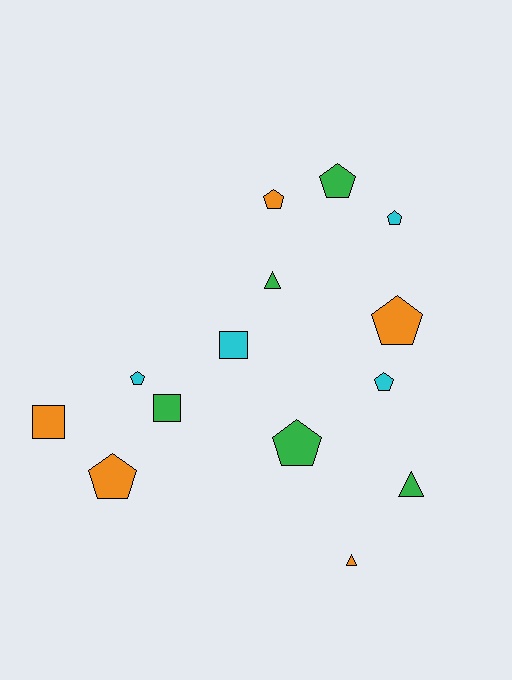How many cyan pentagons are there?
There are 3 cyan pentagons.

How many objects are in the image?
There are 14 objects.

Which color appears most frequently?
Orange, with 5 objects.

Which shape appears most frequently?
Pentagon, with 8 objects.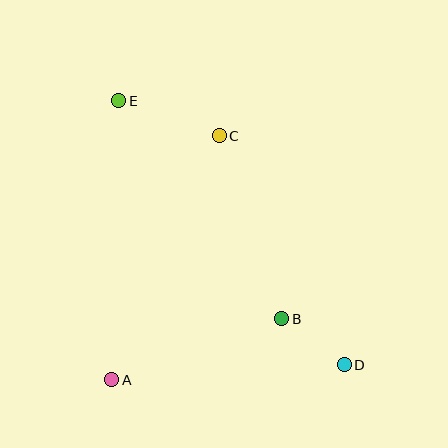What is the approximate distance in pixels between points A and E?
The distance between A and E is approximately 279 pixels.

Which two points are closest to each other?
Points B and D are closest to each other.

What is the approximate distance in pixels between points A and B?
The distance between A and B is approximately 181 pixels.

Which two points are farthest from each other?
Points D and E are farthest from each other.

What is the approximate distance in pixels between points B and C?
The distance between B and C is approximately 193 pixels.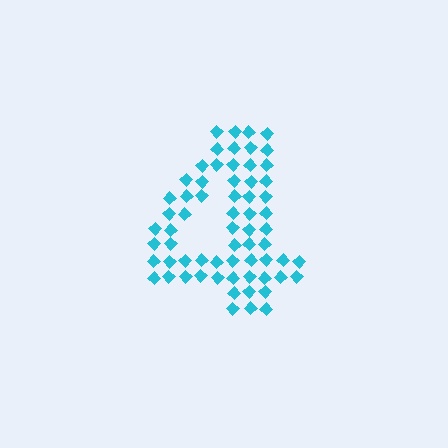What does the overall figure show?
The overall figure shows the digit 4.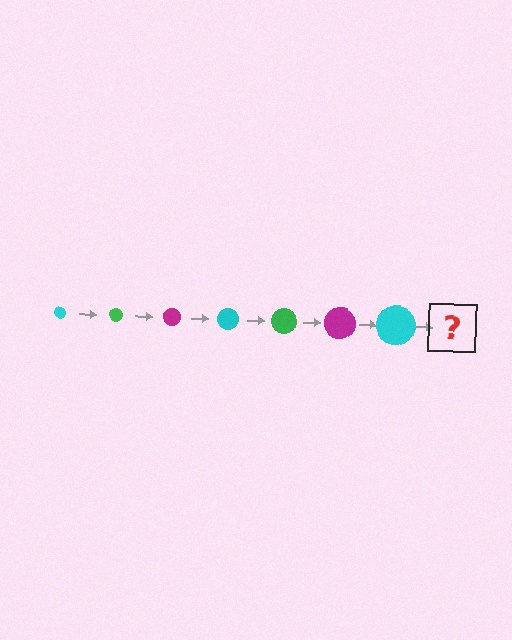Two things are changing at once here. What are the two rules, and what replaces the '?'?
The two rules are that the circle grows larger each step and the color cycles through cyan, green, and magenta. The '?' should be a green circle, larger than the previous one.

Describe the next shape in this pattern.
It should be a green circle, larger than the previous one.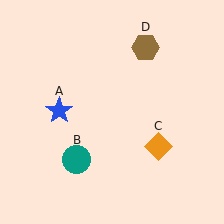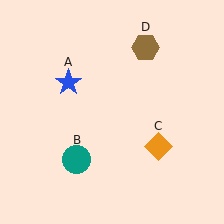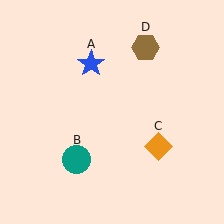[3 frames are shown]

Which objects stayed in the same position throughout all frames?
Teal circle (object B) and orange diamond (object C) and brown hexagon (object D) remained stationary.